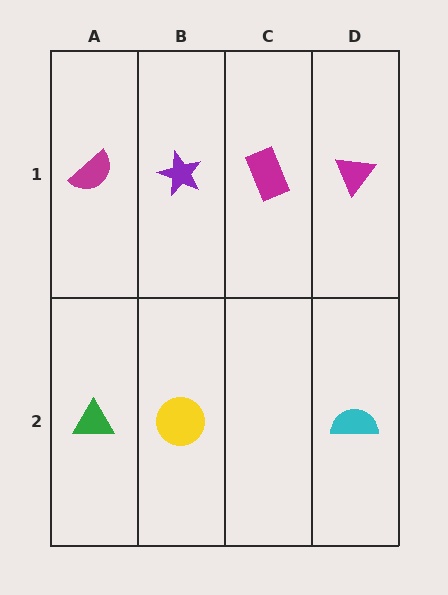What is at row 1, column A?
A magenta semicircle.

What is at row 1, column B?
A purple star.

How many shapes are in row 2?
3 shapes.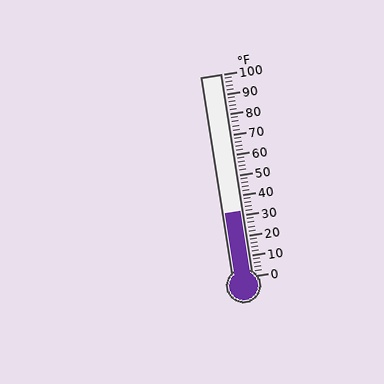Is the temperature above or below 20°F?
The temperature is above 20°F.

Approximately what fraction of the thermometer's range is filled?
The thermometer is filled to approximately 30% of its range.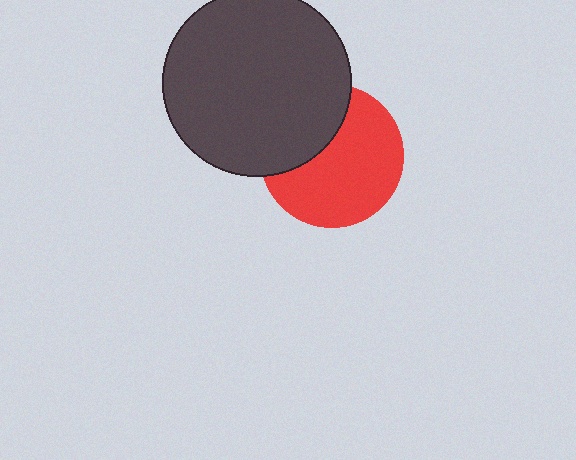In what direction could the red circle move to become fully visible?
The red circle could move toward the lower-right. That would shift it out from behind the dark gray circle entirely.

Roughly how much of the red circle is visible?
Most of it is visible (roughly 66%).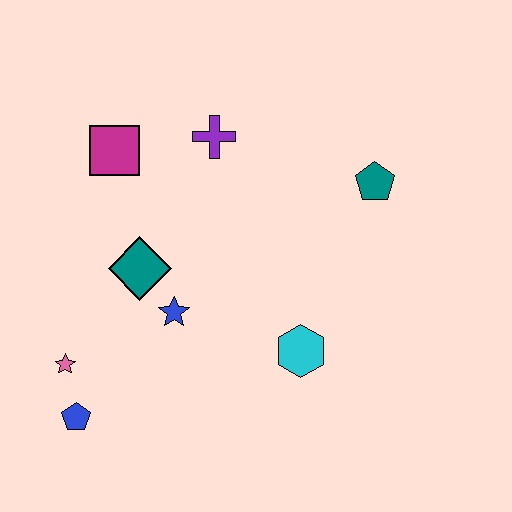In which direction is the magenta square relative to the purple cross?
The magenta square is to the left of the purple cross.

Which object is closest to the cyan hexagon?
The blue star is closest to the cyan hexagon.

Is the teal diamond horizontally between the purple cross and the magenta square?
Yes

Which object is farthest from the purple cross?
The blue pentagon is farthest from the purple cross.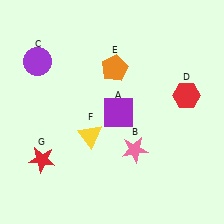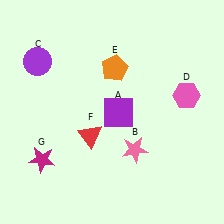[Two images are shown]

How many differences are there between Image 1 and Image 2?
There are 3 differences between the two images.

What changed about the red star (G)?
In Image 1, G is red. In Image 2, it changed to magenta.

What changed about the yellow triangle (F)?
In Image 1, F is yellow. In Image 2, it changed to red.